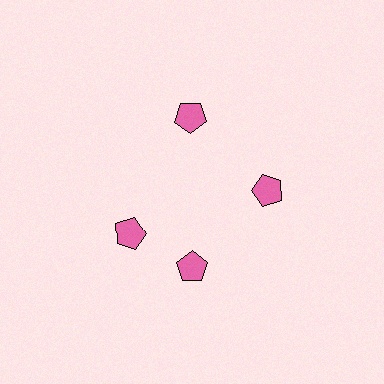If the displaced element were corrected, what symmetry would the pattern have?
It would have 4-fold rotational symmetry — the pattern would map onto itself every 90 degrees.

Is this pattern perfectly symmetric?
No. The 4 pink pentagons are arranged in a ring, but one element near the 9 o'clock position is rotated out of alignment along the ring, breaking the 4-fold rotational symmetry.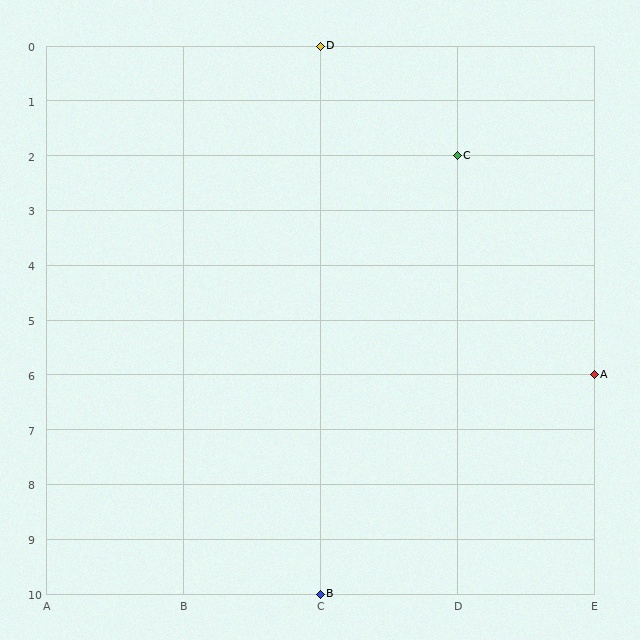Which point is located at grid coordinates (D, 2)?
Point C is at (D, 2).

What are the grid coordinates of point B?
Point B is at grid coordinates (C, 10).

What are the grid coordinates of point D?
Point D is at grid coordinates (C, 0).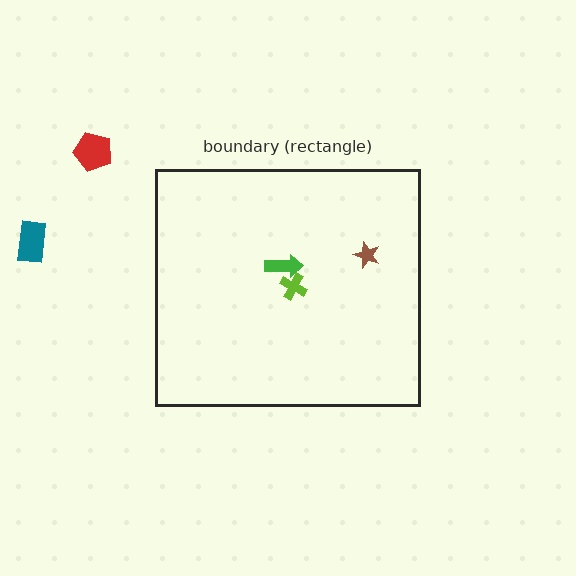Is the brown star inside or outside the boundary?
Inside.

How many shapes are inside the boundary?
3 inside, 2 outside.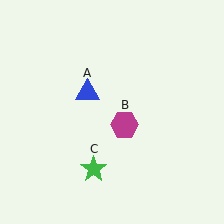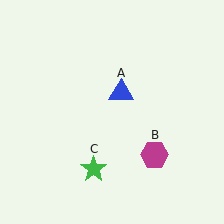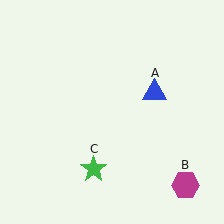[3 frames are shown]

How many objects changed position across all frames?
2 objects changed position: blue triangle (object A), magenta hexagon (object B).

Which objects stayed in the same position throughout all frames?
Green star (object C) remained stationary.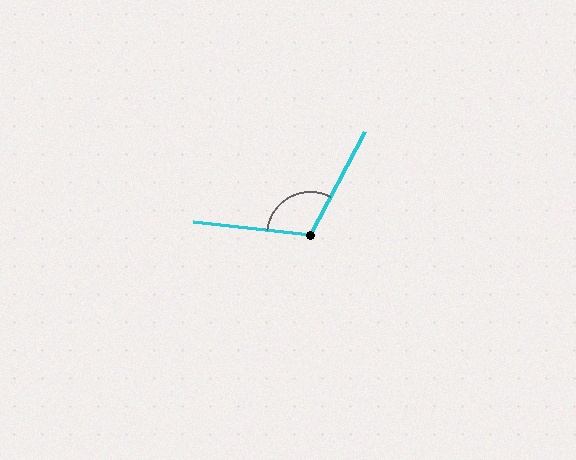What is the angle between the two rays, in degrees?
Approximately 111 degrees.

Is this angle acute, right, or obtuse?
It is obtuse.